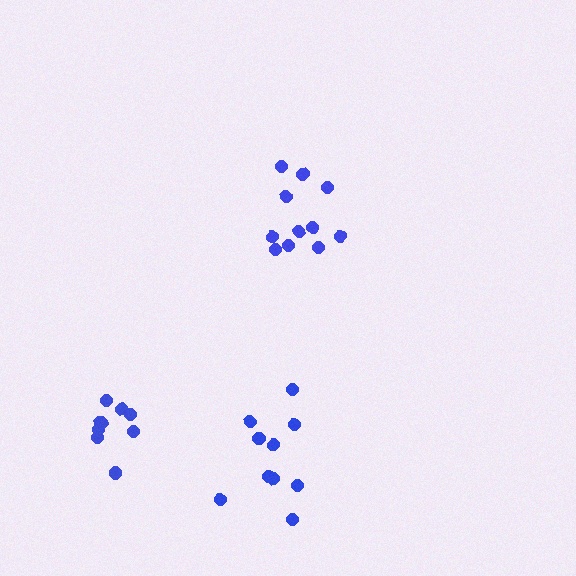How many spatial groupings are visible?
There are 3 spatial groupings.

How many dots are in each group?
Group 1: 11 dots, Group 2: 9 dots, Group 3: 10 dots (30 total).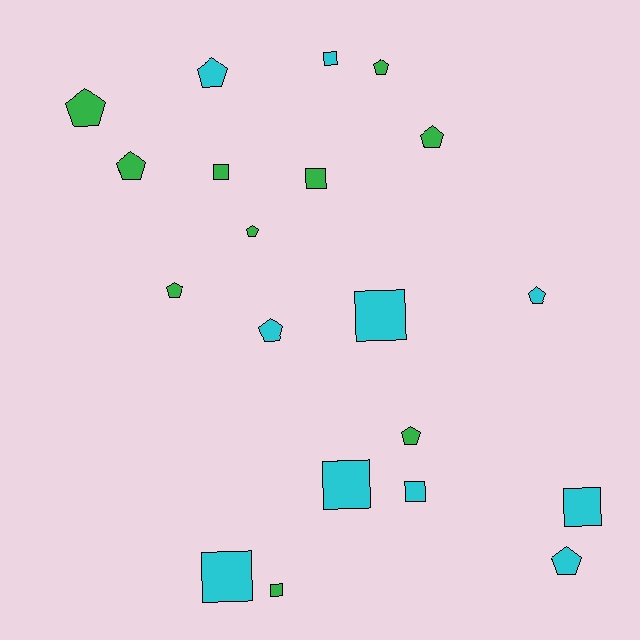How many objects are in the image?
There are 20 objects.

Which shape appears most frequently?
Pentagon, with 11 objects.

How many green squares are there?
There are 3 green squares.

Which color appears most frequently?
Cyan, with 10 objects.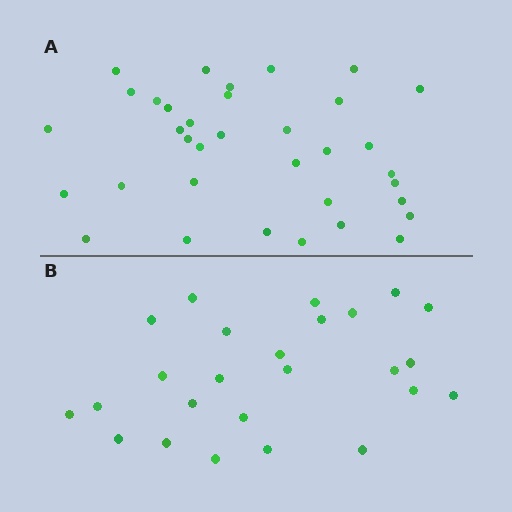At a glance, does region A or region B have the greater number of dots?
Region A (the top region) has more dots.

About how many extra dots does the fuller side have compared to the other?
Region A has roughly 10 or so more dots than region B.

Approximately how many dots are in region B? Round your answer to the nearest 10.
About 20 dots. (The exact count is 25, which rounds to 20.)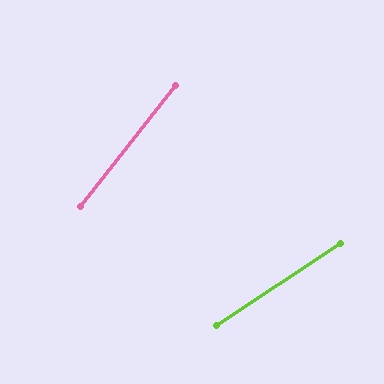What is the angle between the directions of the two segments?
Approximately 18 degrees.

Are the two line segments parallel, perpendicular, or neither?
Neither parallel nor perpendicular — they differ by about 18°.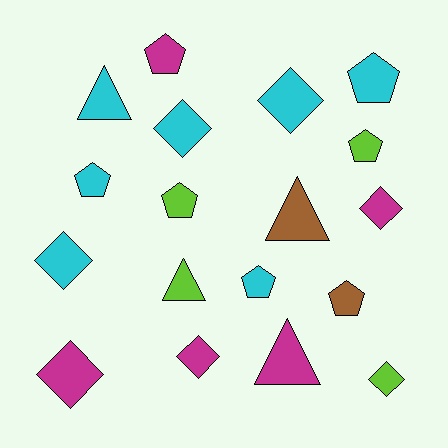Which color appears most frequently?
Cyan, with 7 objects.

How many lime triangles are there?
There is 1 lime triangle.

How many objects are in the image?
There are 18 objects.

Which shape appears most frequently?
Diamond, with 7 objects.